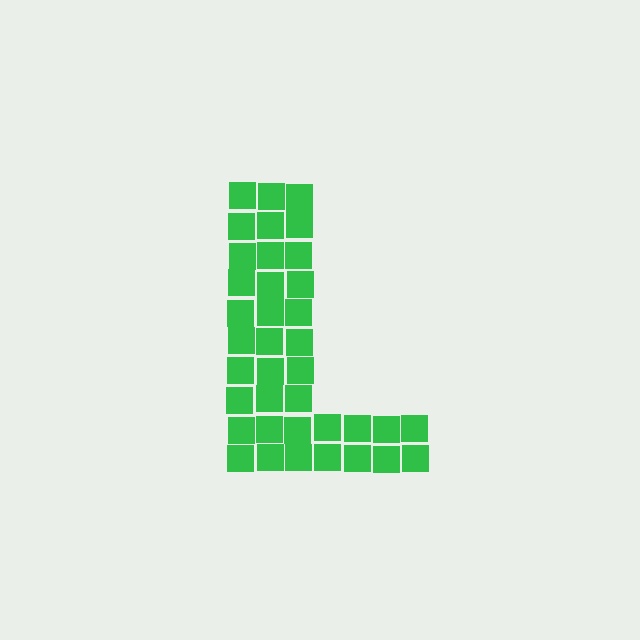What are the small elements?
The small elements are squares.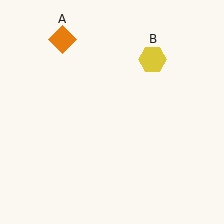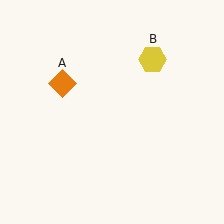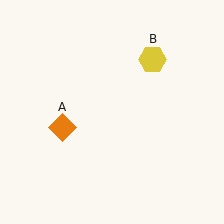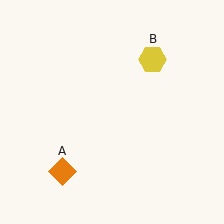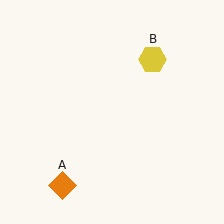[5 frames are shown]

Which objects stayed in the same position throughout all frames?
Yellow hexagon (object B) remained stationary.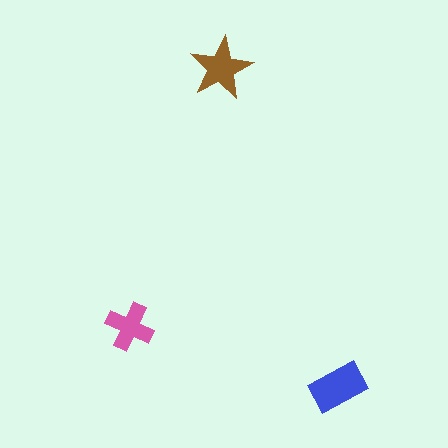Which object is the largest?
The blue rectangle.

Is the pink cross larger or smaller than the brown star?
Smaller.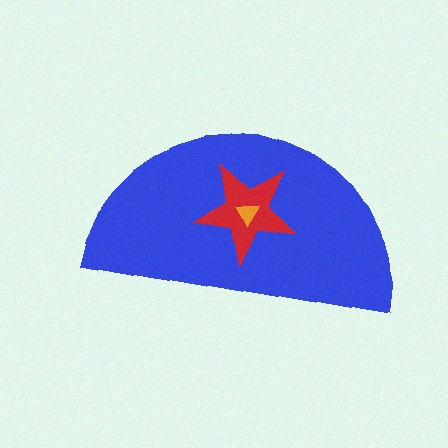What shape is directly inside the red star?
The orange triangle.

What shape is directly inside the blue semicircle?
The red star.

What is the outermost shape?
The blue semicircle.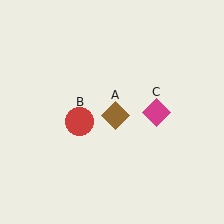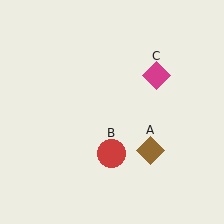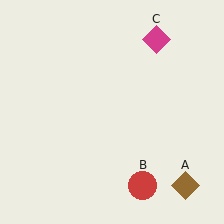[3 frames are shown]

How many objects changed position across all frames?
3 objects changed position: brown diamond (object A), red circle (object B), magenta diamond (object C).